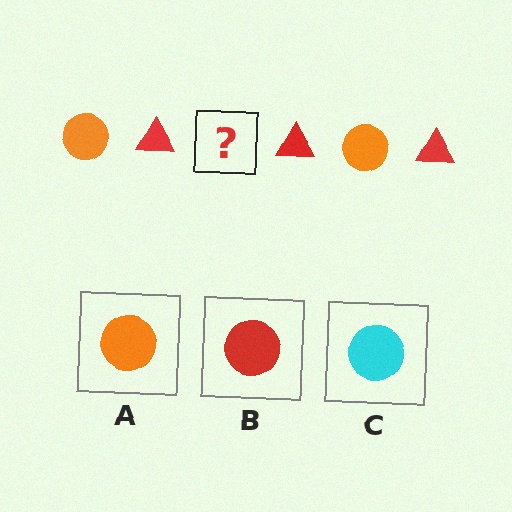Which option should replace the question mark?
Option A.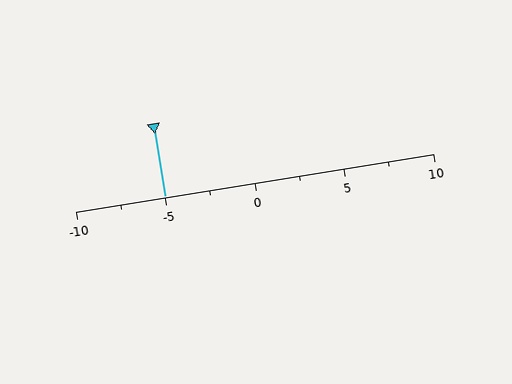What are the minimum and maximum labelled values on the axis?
The axis runs from -10 to 10.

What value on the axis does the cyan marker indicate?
The marker indicates approximately -5.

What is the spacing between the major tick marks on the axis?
The major ticks are spaced 5 apart.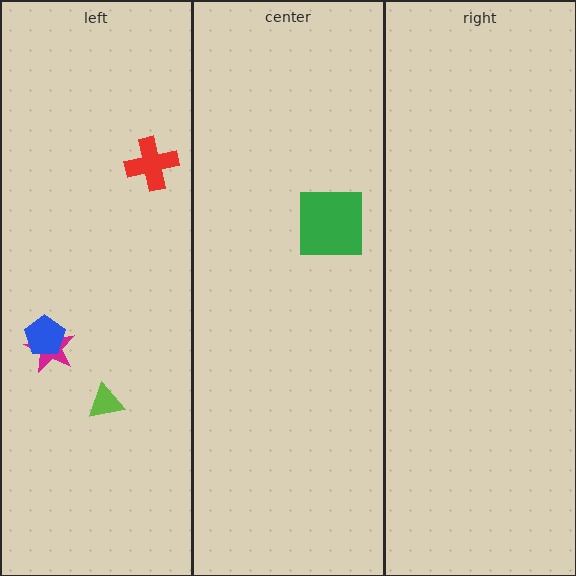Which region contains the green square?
The center region.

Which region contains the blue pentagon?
The left region.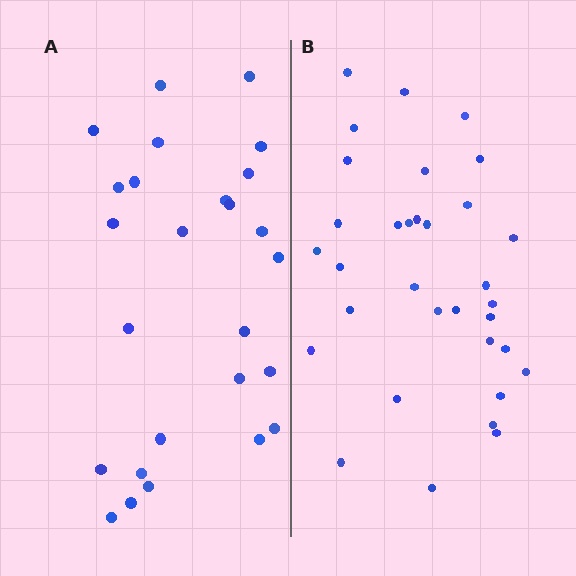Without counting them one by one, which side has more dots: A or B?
Region B (the right region) has more dots.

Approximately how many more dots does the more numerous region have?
Region B has roughly 8 or so more dots than region A.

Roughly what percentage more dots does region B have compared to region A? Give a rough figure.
About 25% more.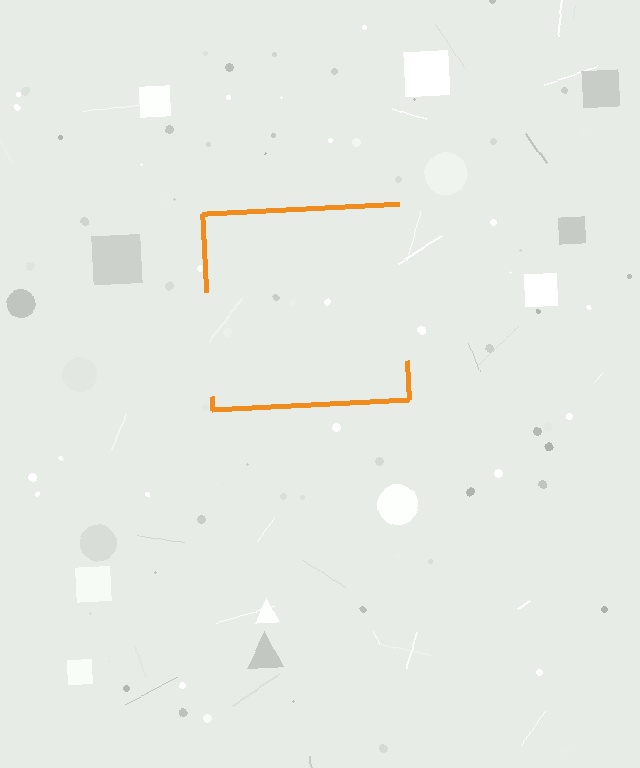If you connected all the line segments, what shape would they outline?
They would outline a square.